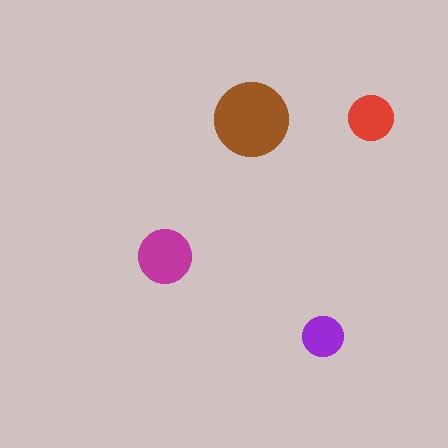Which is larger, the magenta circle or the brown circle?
The brown one.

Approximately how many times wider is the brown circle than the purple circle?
About 2 times wider.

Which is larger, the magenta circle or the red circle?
The magenta one.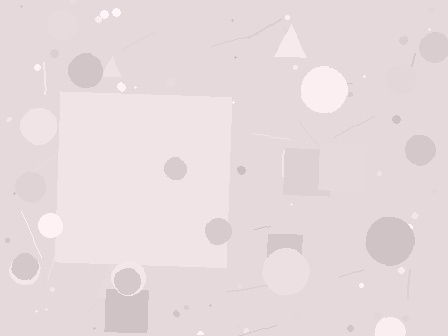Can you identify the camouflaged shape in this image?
The camouflaged shape is a square.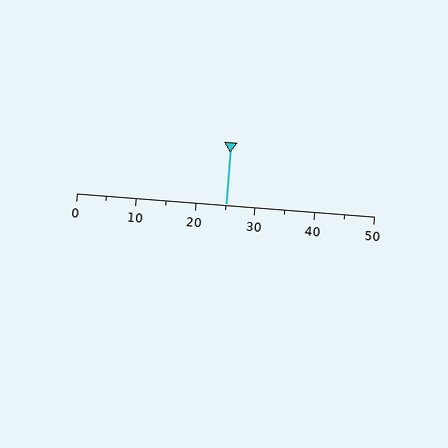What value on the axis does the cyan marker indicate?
The marker indicates approximately 25.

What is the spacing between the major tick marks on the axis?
The major ticks are spaced 10 apart.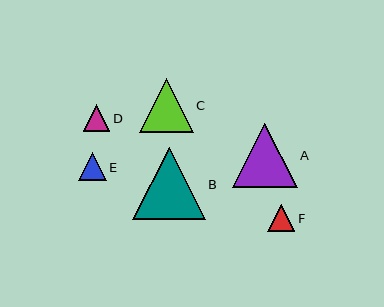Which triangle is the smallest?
Triangle D is the smallest with a size of approximately 26 pixels.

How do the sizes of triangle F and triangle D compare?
Triangle F and triangle D are approximately the same size.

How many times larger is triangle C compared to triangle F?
Triangle C is approximately 2.0 times the size of triangle F.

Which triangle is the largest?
Triangle B is the largest with a size of approximately 73 pixels.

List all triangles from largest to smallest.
From largest to smallest: B, A, C, E, F, D.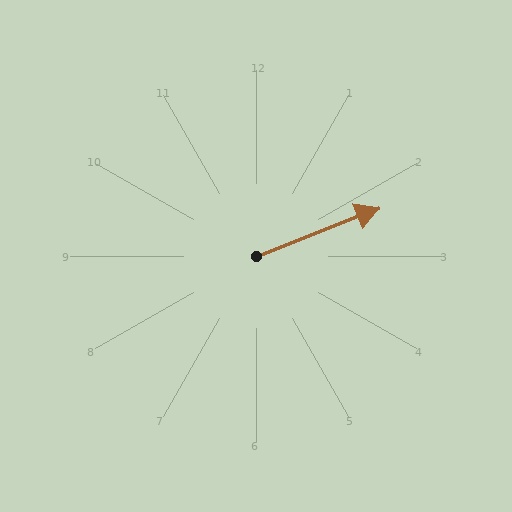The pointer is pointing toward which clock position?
Roughly 2 o'clock.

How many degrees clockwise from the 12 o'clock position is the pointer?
Approximately 69 degrees.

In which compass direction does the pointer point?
East.